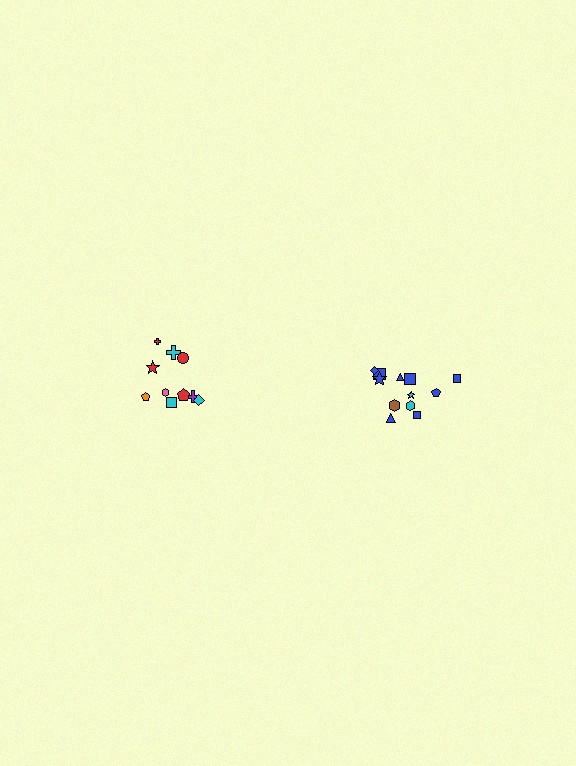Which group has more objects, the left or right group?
The right group.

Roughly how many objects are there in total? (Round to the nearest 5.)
Roughly 20 objects in total.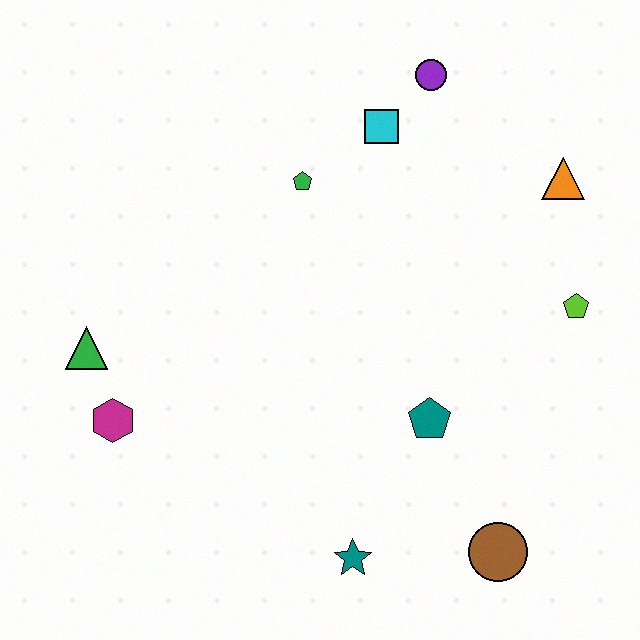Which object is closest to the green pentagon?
The cyan square is closest to the green pentagon.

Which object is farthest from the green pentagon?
The brown circle is farthest from the green pentagon.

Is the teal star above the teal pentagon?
No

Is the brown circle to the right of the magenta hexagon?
Yes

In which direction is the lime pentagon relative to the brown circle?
The lime pentagon is above the brown circle.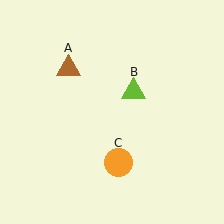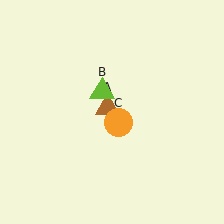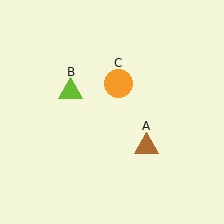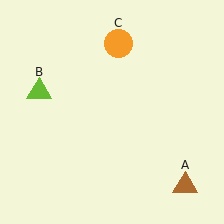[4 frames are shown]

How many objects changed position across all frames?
3 objects changed position: brown triangle (object A), lime triangle (object B), orange circle (object C).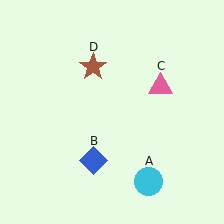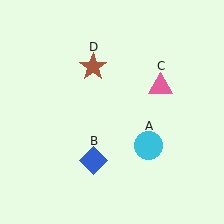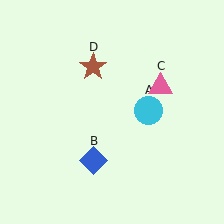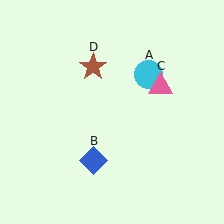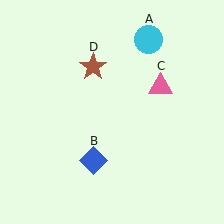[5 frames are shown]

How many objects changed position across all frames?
1 object changed position: cyan circle (object A).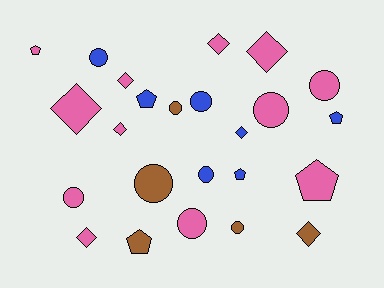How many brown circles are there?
There are 3 brown circles.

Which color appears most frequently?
Pink, with 12 objects.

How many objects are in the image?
There are 24 objects.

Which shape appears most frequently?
Circle, with 10 objects.